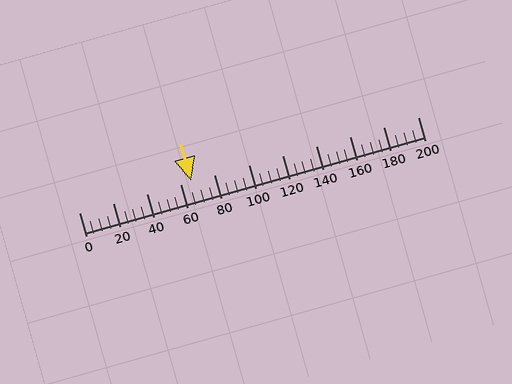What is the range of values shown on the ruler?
The ruler shows values from 0 to 200.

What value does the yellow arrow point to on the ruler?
The yellow arrow points to approximately 66.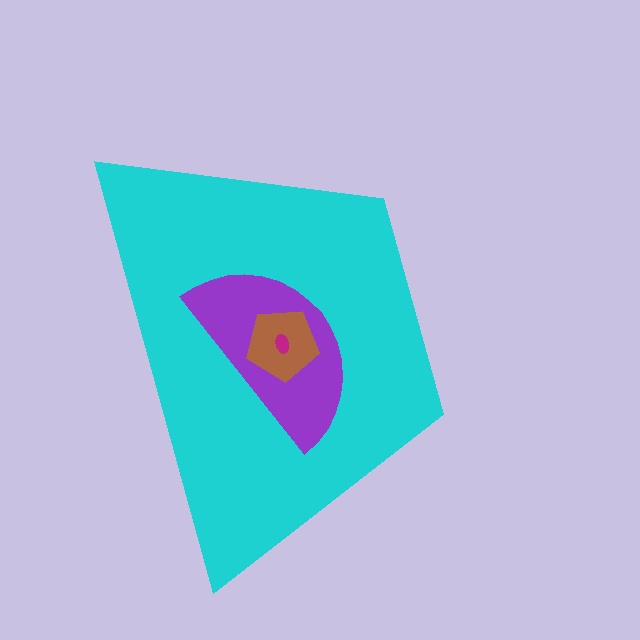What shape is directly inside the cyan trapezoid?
The purple semicircle.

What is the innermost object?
The magenta ellipse.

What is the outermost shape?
The cyan trapezoid.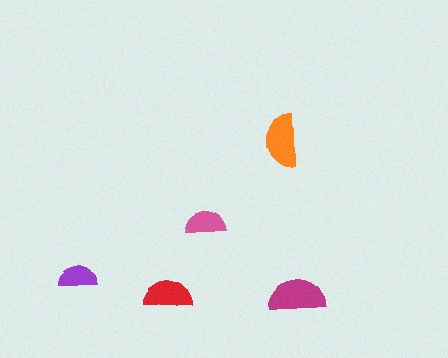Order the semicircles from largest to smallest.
the magenta one, the orange one, the red one, the pink one, the purple one.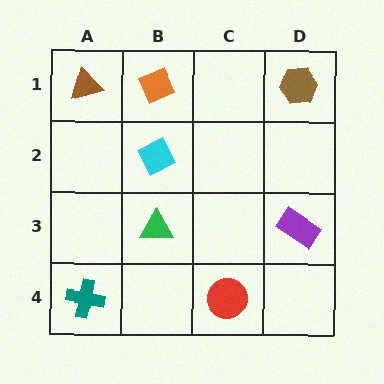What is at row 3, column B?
A green triangle.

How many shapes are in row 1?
3 shapes.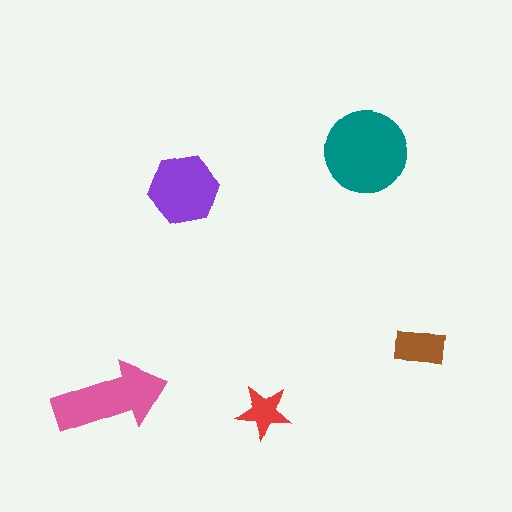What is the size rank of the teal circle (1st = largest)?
1st.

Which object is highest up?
The teal circle is topmost.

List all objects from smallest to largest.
The red star, the brown rectangle, the purple hexagon, the pink arrow, the teal circle.